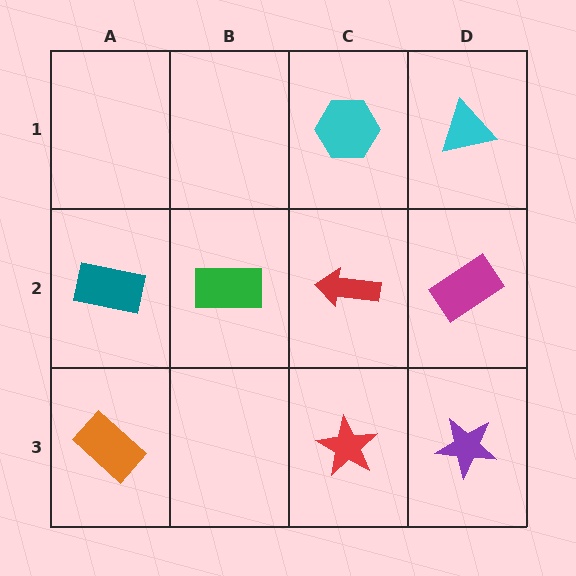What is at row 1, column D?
A cyan triangle.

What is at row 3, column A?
An orange rectangle.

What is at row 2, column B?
A green rectangle.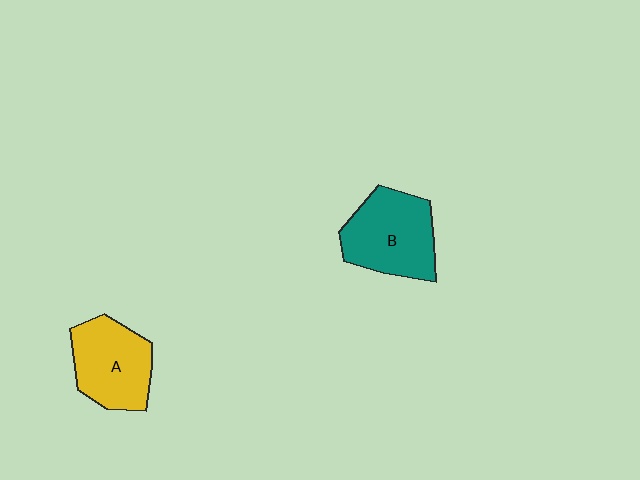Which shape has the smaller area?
Shape A (yellow).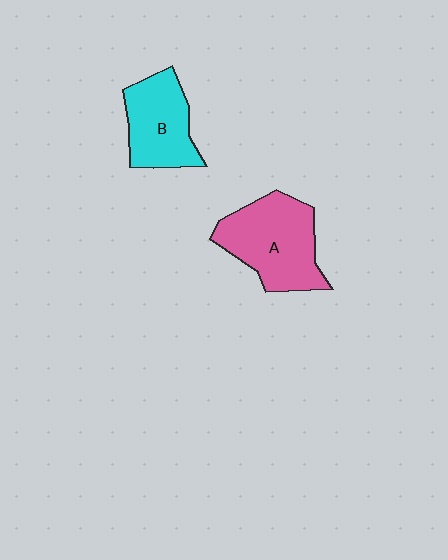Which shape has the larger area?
Shape A (pink).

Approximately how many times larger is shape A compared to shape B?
Approximately 1.3 times.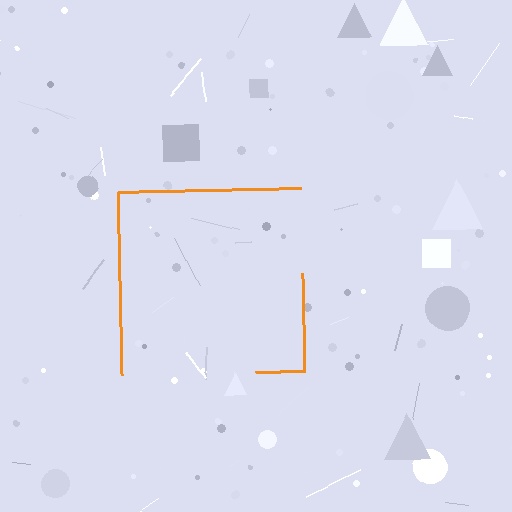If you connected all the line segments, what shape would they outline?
They would outline a square.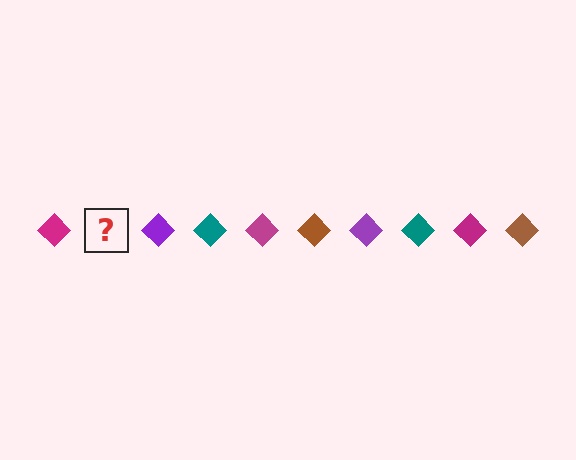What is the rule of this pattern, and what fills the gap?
The rule is that the pattern cycles through magenta, brown, purple, teal diamonds. The gap should be filled with a brown diamond.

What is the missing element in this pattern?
The missing element is a brown diamond.